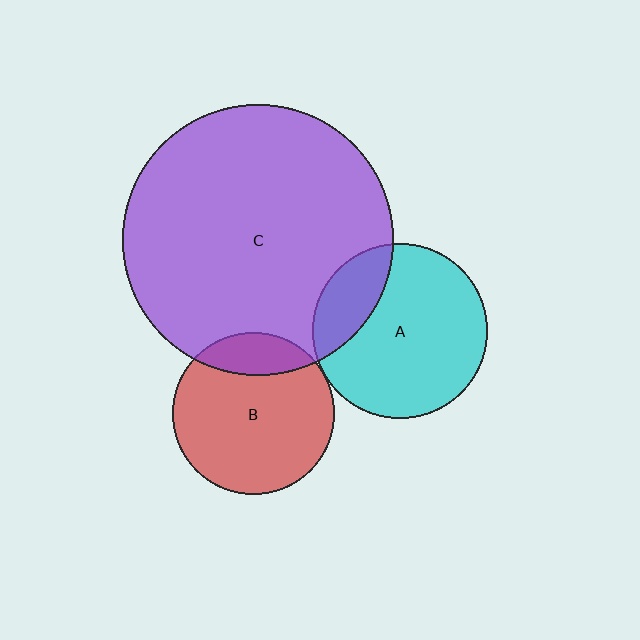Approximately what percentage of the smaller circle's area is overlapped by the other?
Approximately 5%.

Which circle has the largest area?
Circle C (purple).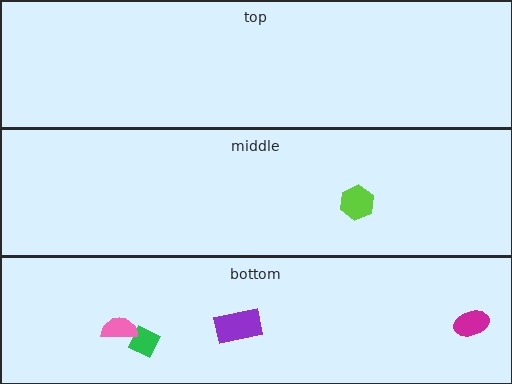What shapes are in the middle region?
The lime hexagon.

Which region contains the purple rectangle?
The bottom region.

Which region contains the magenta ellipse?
The bottom region.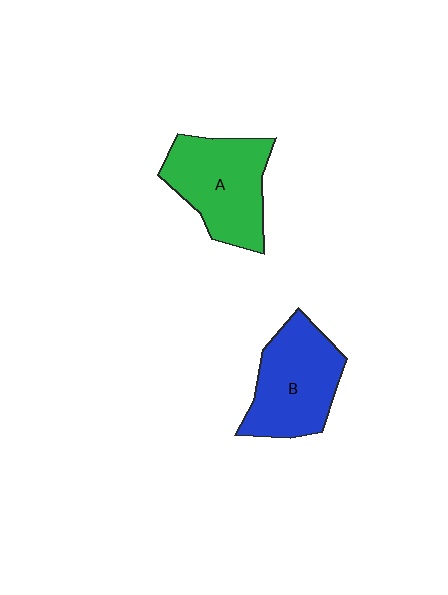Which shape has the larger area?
Shape A (green).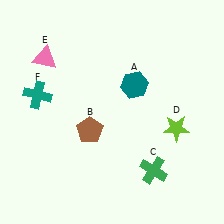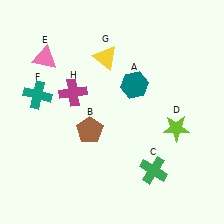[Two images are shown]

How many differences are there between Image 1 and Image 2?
There are 2 differences between the two images.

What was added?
A yellow triangle (G), a magenta cross (H) were added in Image 2.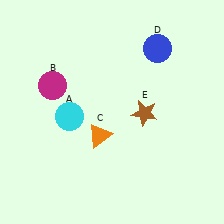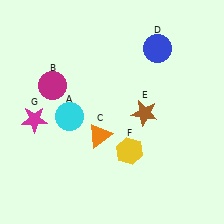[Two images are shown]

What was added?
A yellow hexagon (F), a magenta star (G) were added in Image 2.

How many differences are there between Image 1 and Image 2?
There are 2 differences between the two images.